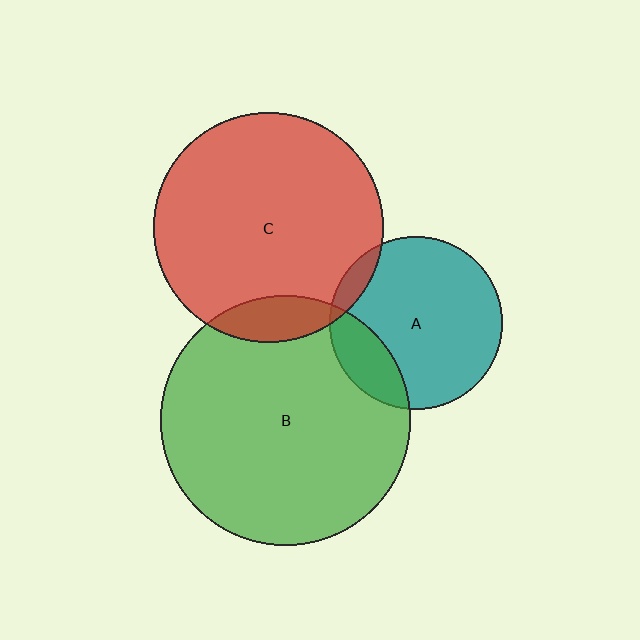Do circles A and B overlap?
Yes.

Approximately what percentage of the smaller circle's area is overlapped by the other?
Approximately 20%.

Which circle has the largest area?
Circle B (green).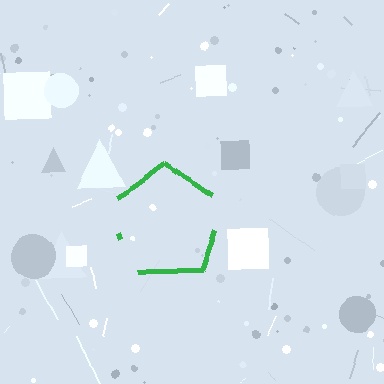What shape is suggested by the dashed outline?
The dashed outline suggests a pentagon.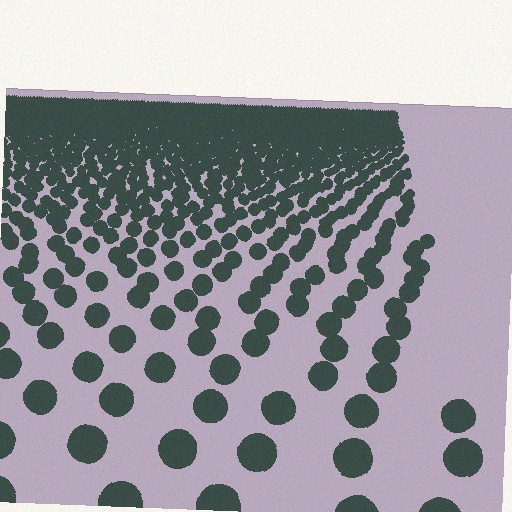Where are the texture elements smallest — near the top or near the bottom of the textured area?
Near the top.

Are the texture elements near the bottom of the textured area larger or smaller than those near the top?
Larger. Near the bottom, elements are closer to the viewer and appear at a bigger on-screen size.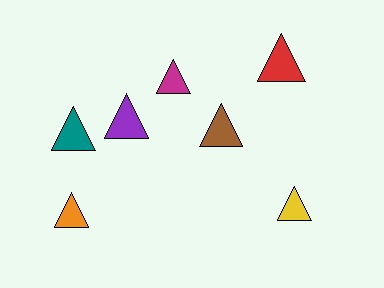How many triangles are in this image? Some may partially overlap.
There are 7 triangles.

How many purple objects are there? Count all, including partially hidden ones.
There is 1 purple object.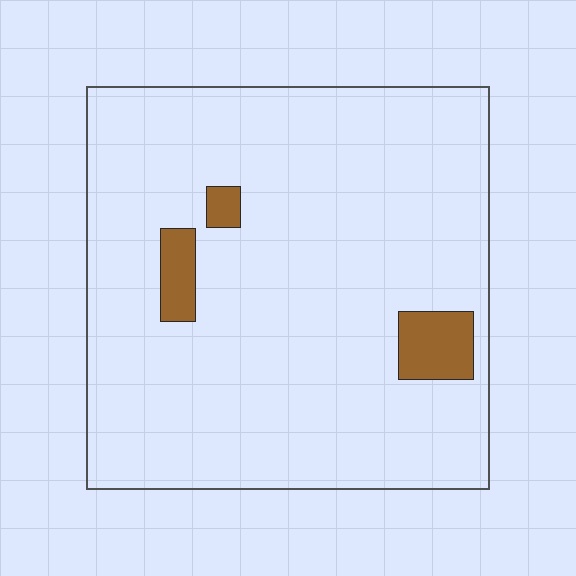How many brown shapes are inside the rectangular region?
3.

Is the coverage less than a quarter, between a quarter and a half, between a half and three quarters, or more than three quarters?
Less than a quarter.